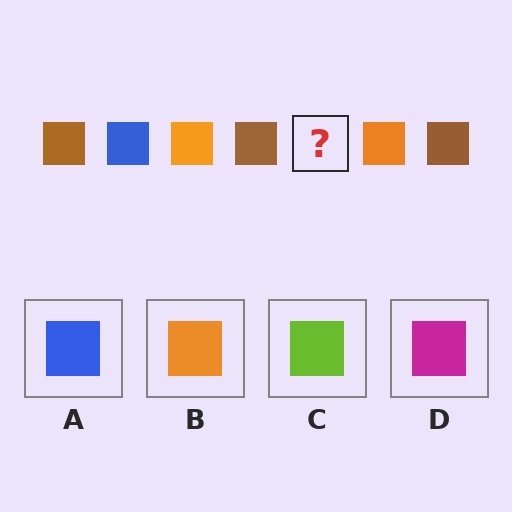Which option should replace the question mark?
Option A.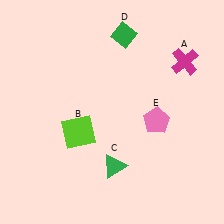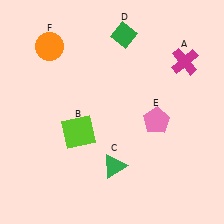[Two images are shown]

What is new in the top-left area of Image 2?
An orange circle (F) was added in the top-left area of Image 2.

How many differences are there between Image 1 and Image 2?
There is 1 difference between the two images.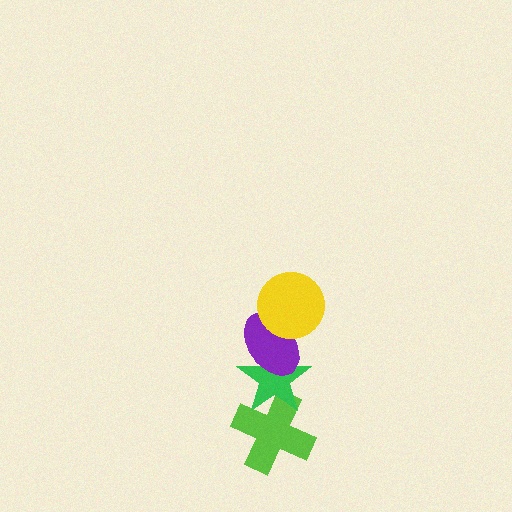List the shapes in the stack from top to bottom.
From top to bottom: the yellow circle, the purple ellipse, the green star, the lime cross.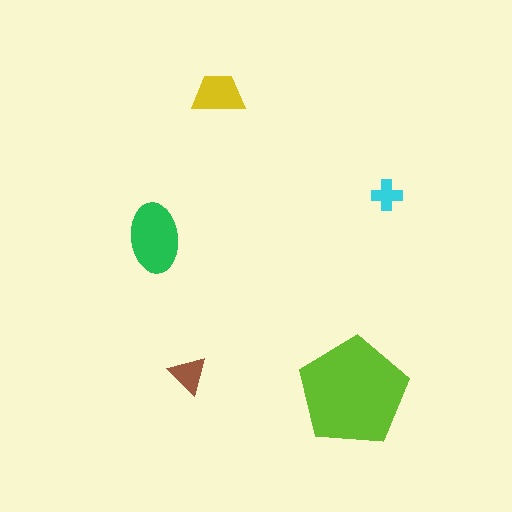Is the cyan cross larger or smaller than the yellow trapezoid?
Smaller.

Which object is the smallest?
The cyan cross.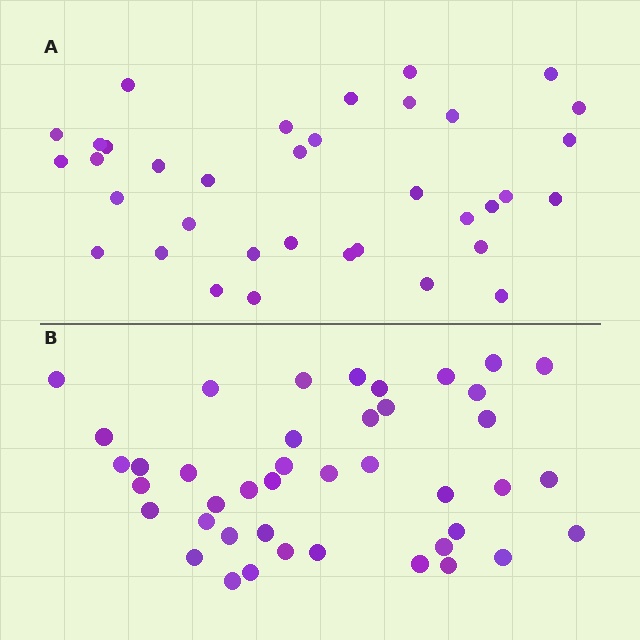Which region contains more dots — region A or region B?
Region B (the bottom region) has more dots.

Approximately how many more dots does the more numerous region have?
Region B has about 6 more dots than region A.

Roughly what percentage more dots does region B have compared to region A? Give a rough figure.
About 15% more.